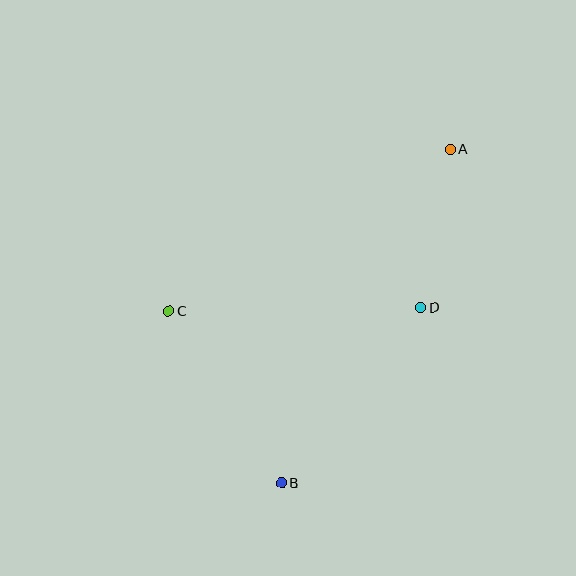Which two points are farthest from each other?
Points A and B are farthest from each other.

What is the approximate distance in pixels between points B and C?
The distance between B and C is approximately 206 pixels.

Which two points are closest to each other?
Points A and D are closest to each other.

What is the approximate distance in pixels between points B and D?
The distance between B and D is approximately 224 pixels.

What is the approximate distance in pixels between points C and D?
The distance between C and D is approximately 252 pixels.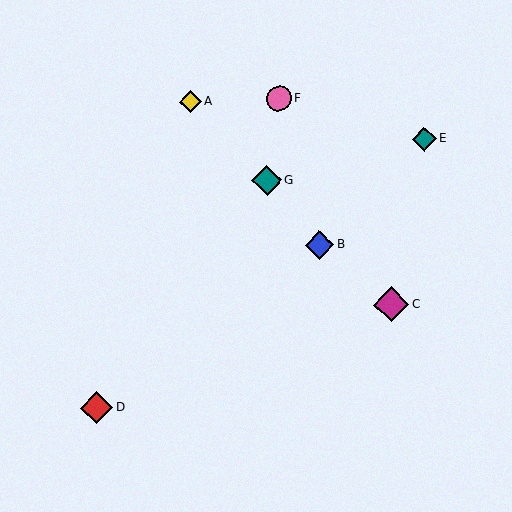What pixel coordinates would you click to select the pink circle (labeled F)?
Click at (279, 99) to select the pink circle F.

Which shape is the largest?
The magenta diamond (labeled C) is the largest.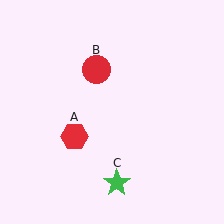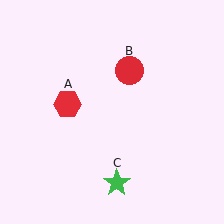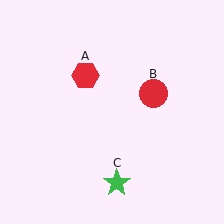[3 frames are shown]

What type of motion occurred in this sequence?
The red hexagon (object A), red circle (object B) rotated clockwise around the center of the scene.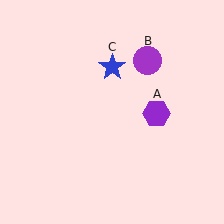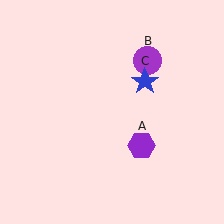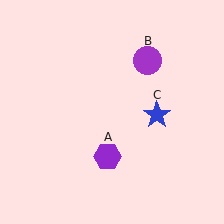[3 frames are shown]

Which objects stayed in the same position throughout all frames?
Purple circle (object B) remained stationary.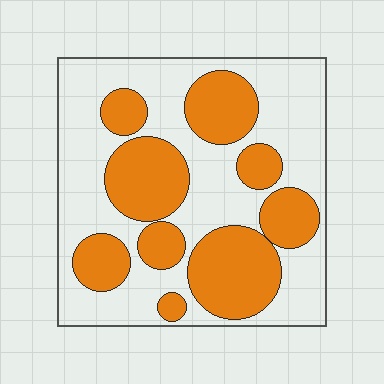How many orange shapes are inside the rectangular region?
9.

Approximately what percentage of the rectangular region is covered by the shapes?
Approximately 40%.